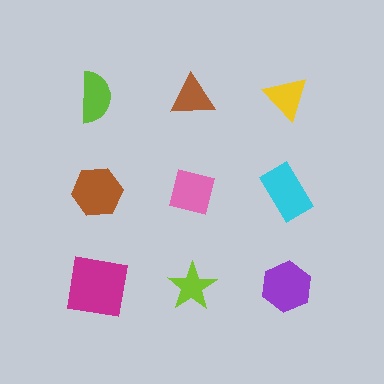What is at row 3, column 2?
A lime star.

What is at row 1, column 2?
A brown triangle.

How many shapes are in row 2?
3 shapes.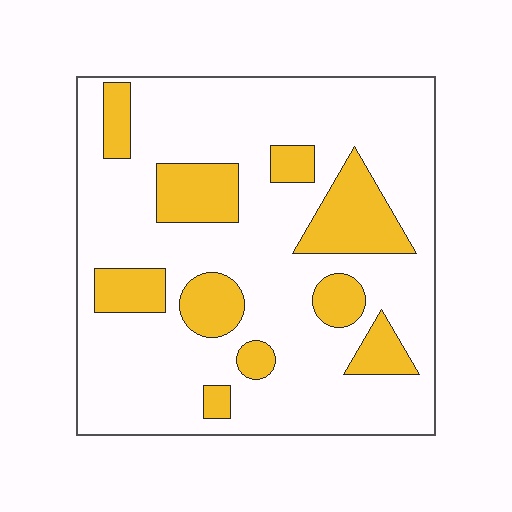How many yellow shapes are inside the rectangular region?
10.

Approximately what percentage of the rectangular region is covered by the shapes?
Approximately 25%.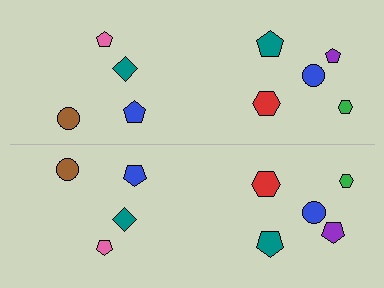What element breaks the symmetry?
The purple pentagon on the bottom side has a different size than its mirror counterpart.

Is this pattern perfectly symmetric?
No, the pattern is not perfectly symmetric. The purple pentagon on the bottom side has a different size than its mirror counterpart.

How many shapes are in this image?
There are 18 shapes in this image.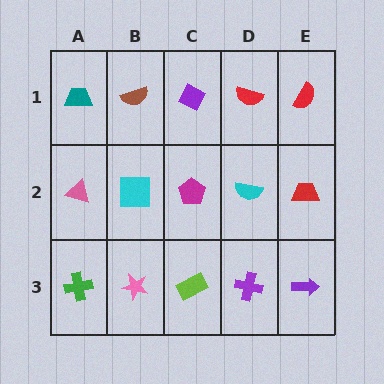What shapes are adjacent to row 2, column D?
A red semicircle (row 1, column D), a purple cross (row 3, column D), a magenta pentagon (row 2, column C), a red trapezoid (row 2, column E).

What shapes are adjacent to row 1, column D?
A cyan semicircle (row 2, column D), a purple diamond (row 1, column C), a red semicircle (row 1, column E).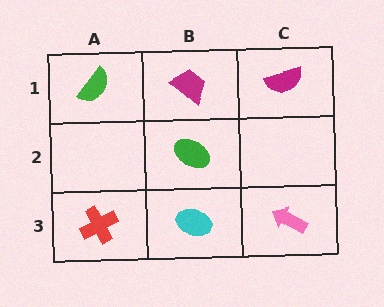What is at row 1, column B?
A magenta trapezoid.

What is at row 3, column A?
A red cross.